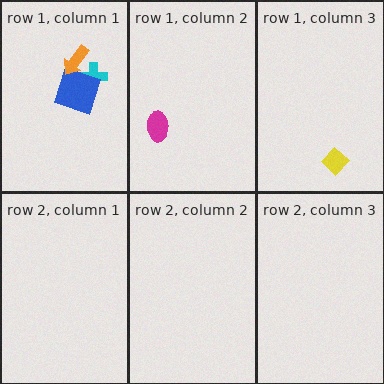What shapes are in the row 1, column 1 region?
The cyan cross, the blue square, the orange arrow.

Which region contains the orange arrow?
The row 1, column 1 region.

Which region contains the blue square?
The row 1, column 1 region.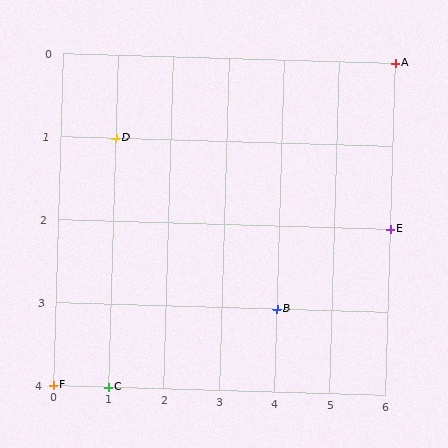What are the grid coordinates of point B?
Point B is at grid coordinates (4, 3).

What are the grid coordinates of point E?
Point E is at grid coordinates (6, 2).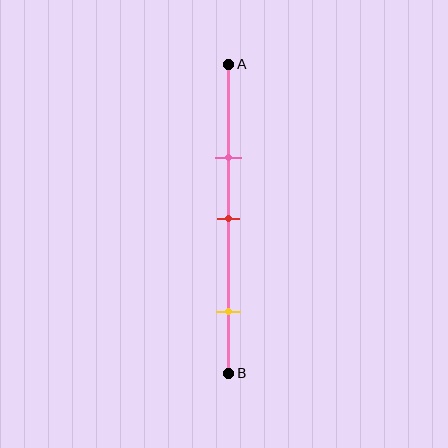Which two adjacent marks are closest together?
The pink and red marks are the closest adjacent pair.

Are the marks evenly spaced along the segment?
No, the marks are not evenly spaced.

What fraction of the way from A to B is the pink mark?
The pink mark is approximately 30% (0.3) of the way from A to B.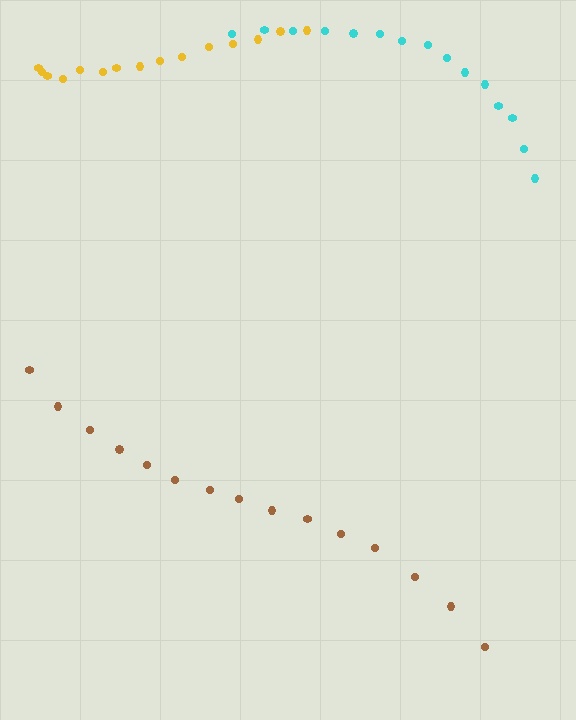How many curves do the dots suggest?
There are 3 distinct paths.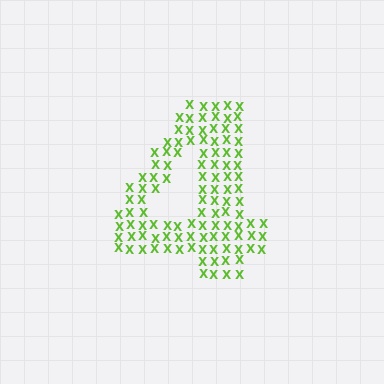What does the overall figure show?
The overall figure shows the digit 4.